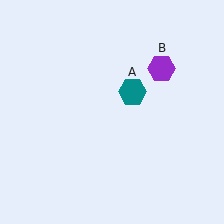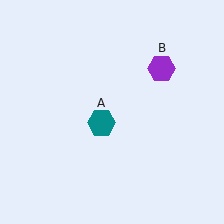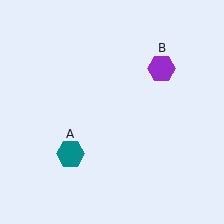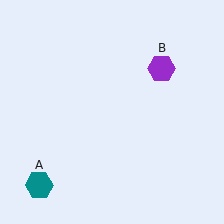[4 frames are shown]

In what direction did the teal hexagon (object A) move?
The teal hexagon (object A) moved down and to the left.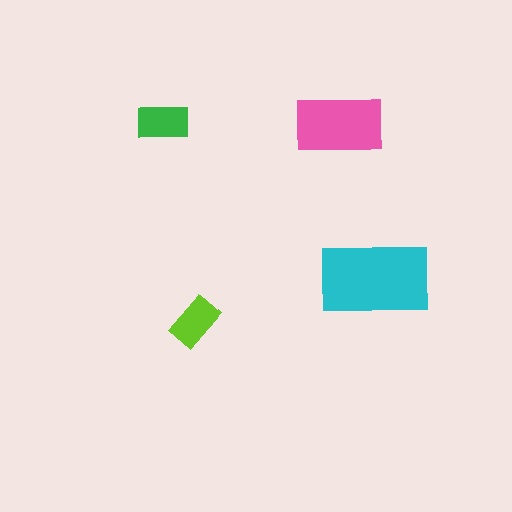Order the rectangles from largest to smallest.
the cyan one, the pink one, the green one, the lime one.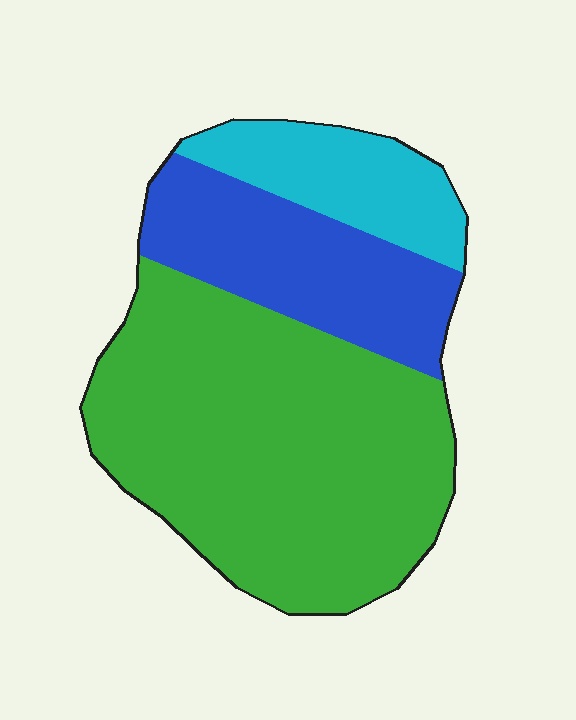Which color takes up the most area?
Green, at roughly 60%.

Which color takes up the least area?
Cyan, at roughly 15%.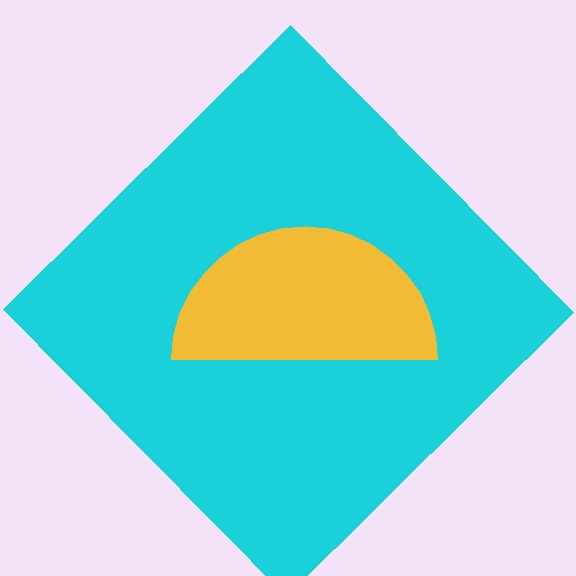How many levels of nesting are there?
2.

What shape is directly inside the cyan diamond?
The yellow semicircle.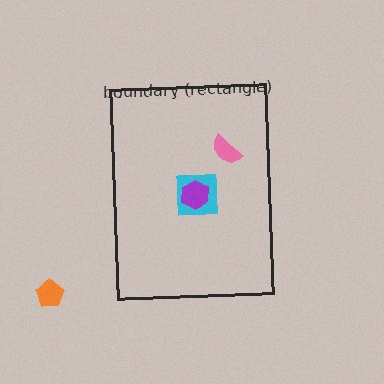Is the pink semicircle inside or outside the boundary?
Inside.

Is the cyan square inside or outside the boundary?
Inside.